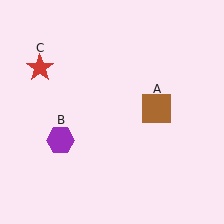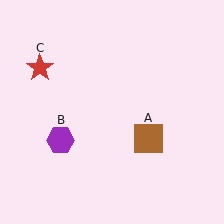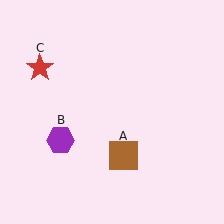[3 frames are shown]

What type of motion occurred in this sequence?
The brown square (object A) rotated clockwise around the center of the scene.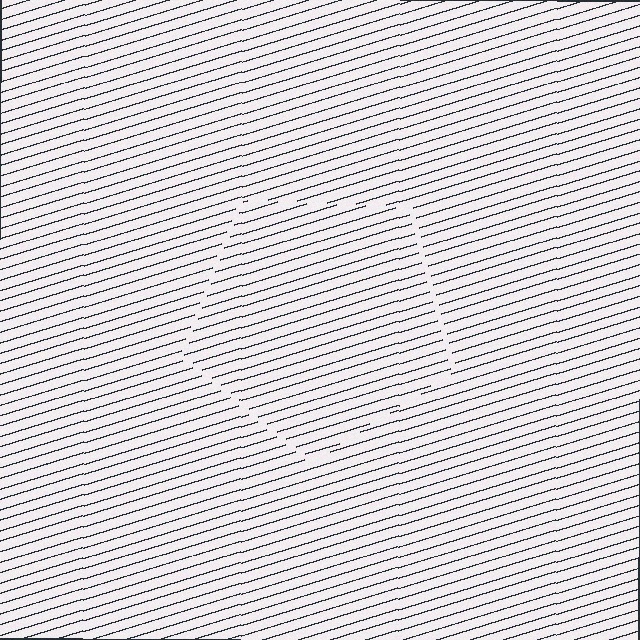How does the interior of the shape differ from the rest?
The interior of the shape contains the same grating, shifted by half a period — the contour is defined by the phase discontinuity where line-ends from the inner and outer gratings abut.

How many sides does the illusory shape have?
5 sides — the line-ends trace a pentagon.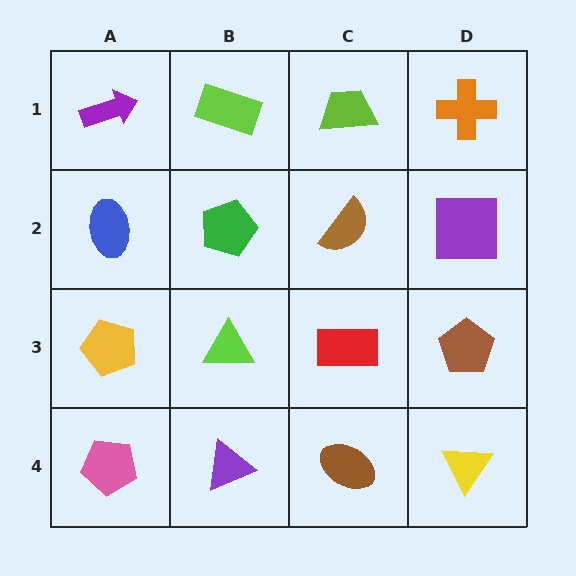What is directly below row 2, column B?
A lime triangle.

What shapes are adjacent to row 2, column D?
An orange cross (row 1, column D), a brown pentagon (row 3, column D), a brown semicircle (row 2, column C).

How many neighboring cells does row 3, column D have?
3.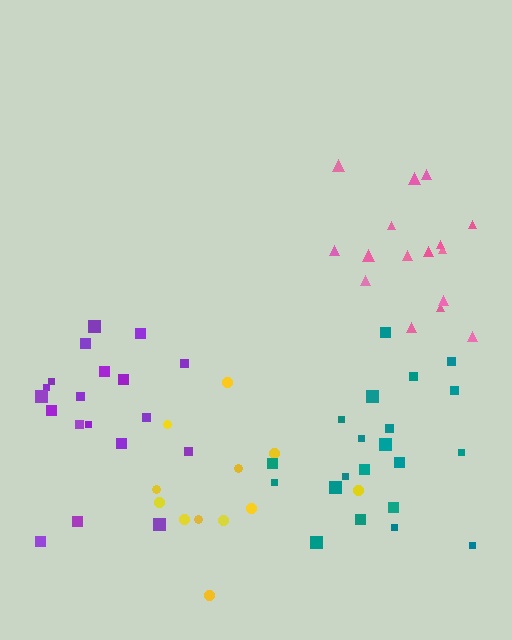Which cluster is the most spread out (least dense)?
Yellow.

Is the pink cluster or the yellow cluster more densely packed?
Pink.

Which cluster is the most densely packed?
Teal.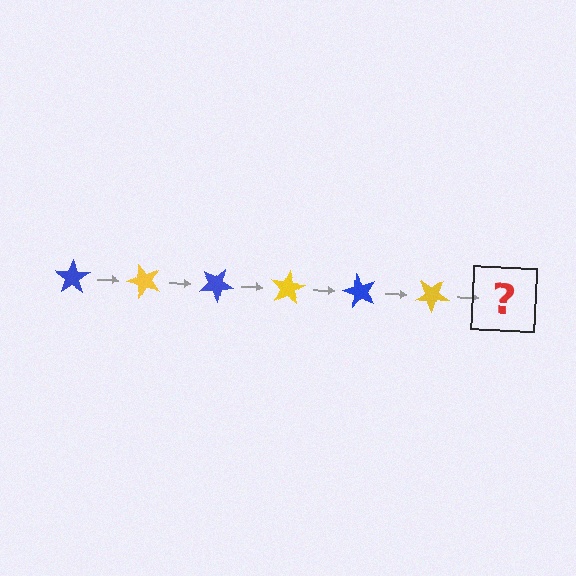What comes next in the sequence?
The next element should be a blue star, rotated 300 degrees from the start.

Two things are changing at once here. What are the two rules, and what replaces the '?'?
The two rules are that it rotates 50 degrees each step and the color cycles through blue and yellow. The '?' should be a blue star, rotated 300 degrees from the start.